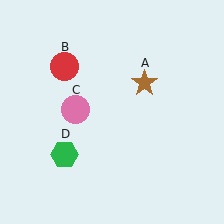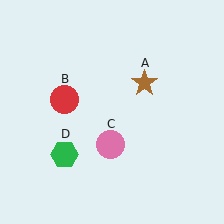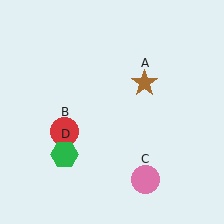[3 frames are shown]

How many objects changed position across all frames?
2 objects changed position: red circle (object B), pink circle (object C).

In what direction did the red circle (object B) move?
The red circle (object B) moved down.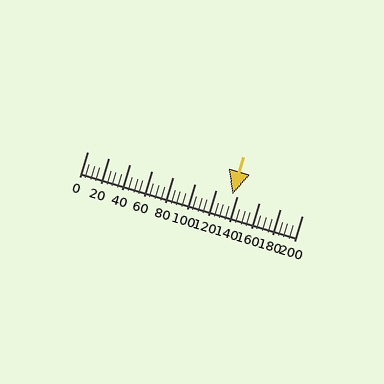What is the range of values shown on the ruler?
The ruler shows values from 0 to 200.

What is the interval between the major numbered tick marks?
The major tick marks are spaced 20 units apart.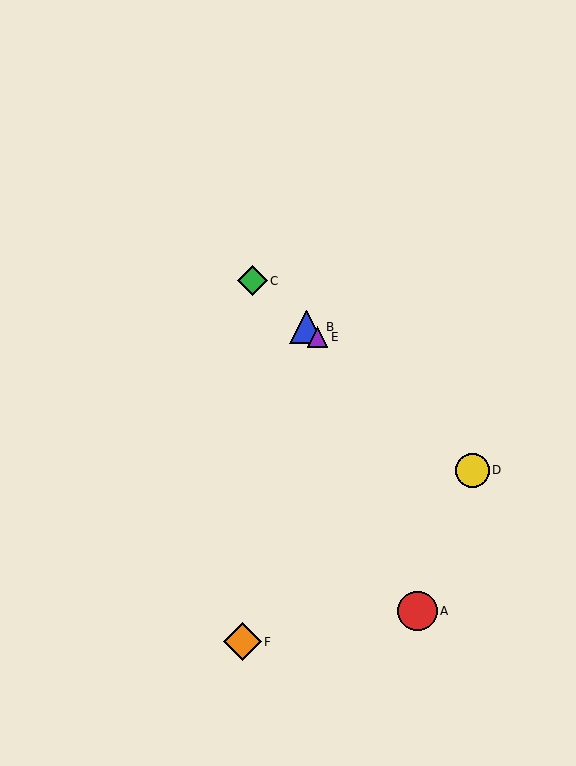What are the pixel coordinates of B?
Object B is at (306, 327).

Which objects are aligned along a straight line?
Objects B, C, D, E are aligned along a straight line.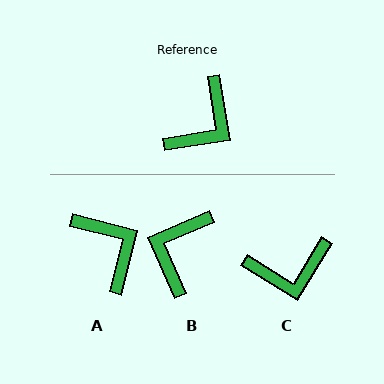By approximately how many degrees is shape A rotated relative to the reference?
Approximately 67 degrees counter-clockwise.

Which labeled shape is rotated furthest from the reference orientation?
B, about 166 degrees away.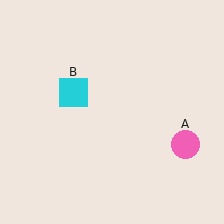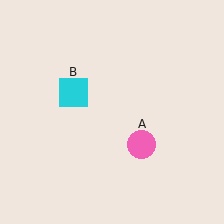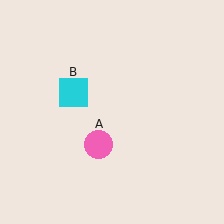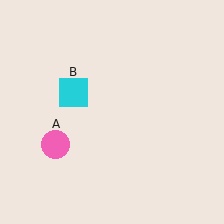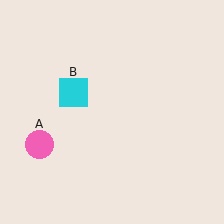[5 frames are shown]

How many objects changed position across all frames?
1 object changed position: pink circle (object A).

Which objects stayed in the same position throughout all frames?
Cyan square (object B) remained stationary.